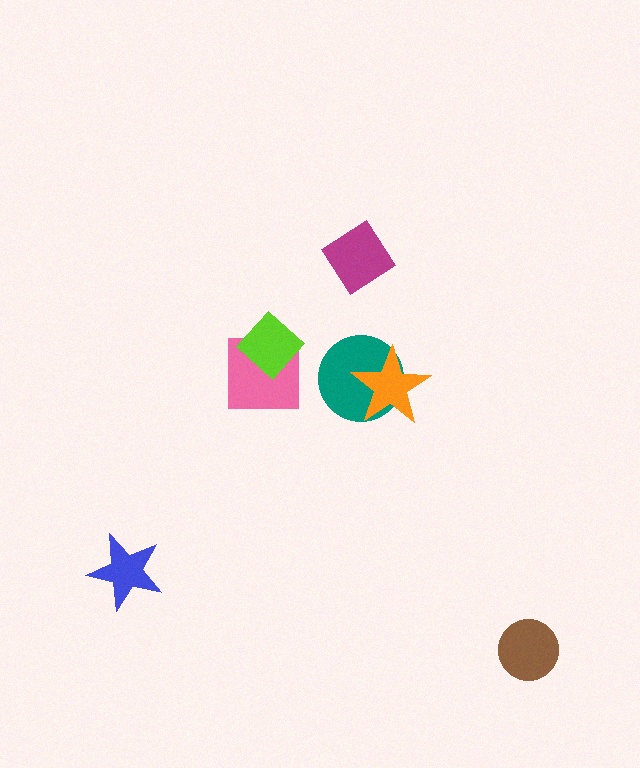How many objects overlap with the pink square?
1 object overlaps with the pink square.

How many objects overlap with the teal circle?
1 object overlaps with the teal circle.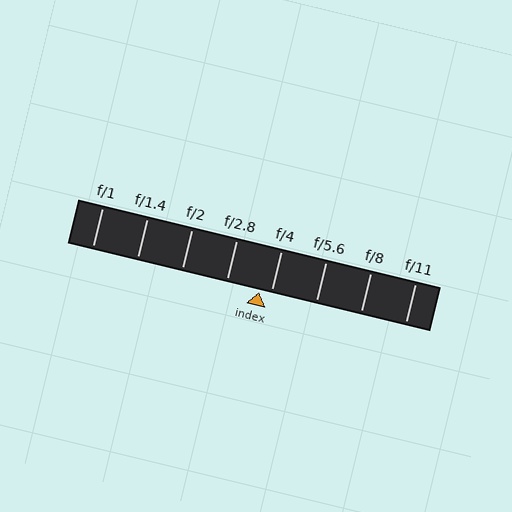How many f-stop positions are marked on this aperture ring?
There are 8 f-stop positions marked.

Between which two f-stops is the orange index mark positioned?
The index mark is between f/2.8 and f/4.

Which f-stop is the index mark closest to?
The index mark is closest to f/4.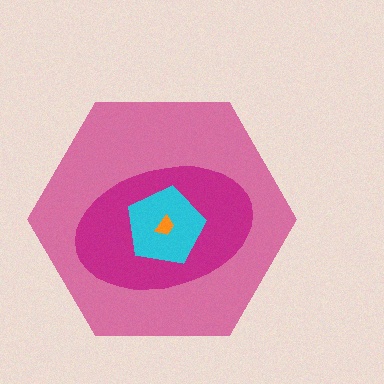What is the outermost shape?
The pink hexagon.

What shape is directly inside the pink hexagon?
The magenta ellipse.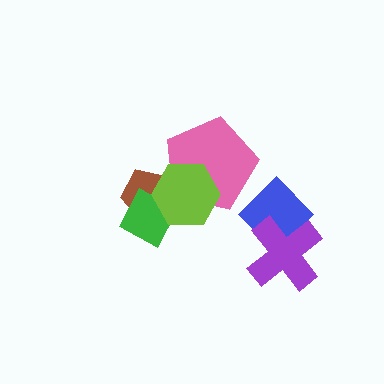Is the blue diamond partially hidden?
Yes, it is partially covered by another shape.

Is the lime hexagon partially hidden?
No, no other shape covers it.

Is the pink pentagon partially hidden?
Yes, it is partially covered by another shape.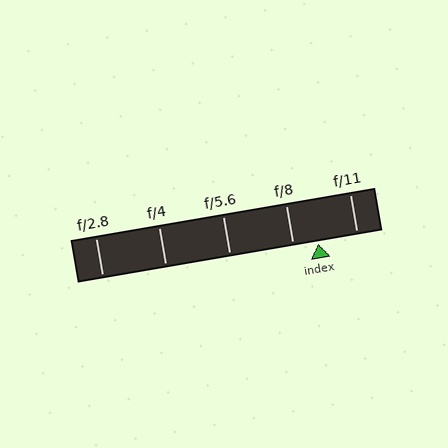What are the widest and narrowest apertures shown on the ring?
The widest aperture shown is f/2.8 and the narrowest is f/11.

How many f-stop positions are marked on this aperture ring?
There are 5 f-stop positions marked.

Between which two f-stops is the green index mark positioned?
The index mark is between f/8 and f/11.